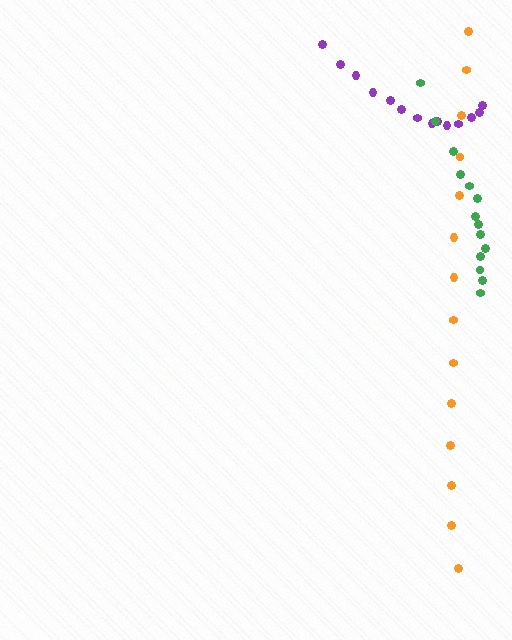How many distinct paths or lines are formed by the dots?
There are 3 distinct paths.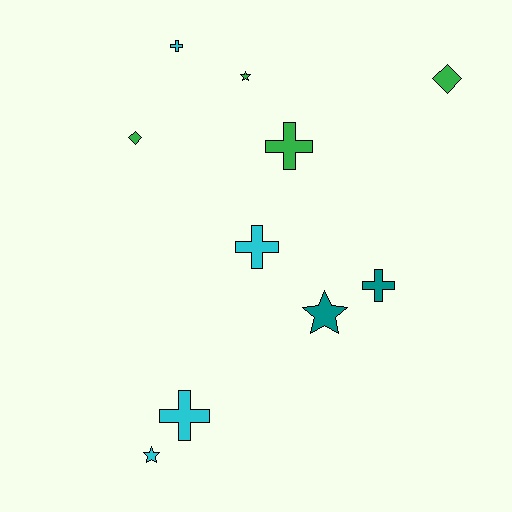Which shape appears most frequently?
Cross, with 5 objects.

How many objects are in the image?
There are 10 objects.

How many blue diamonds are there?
There are no blue diamonds.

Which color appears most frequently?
Green, with 4 objects.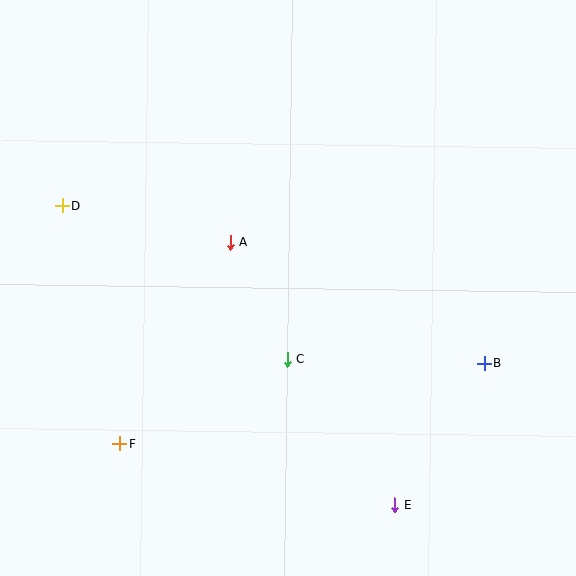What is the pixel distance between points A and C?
The distance between A and C is 130 pixels.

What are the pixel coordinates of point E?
Point E is at (395, 505).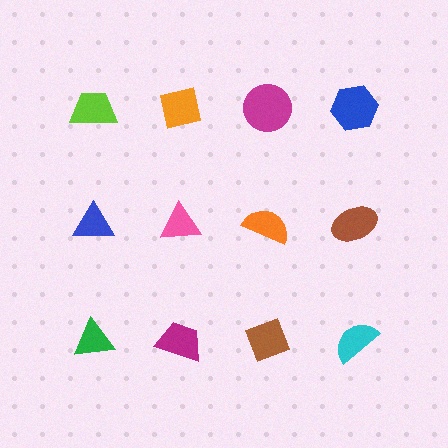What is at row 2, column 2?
A pink triangle.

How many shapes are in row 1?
4 shapes.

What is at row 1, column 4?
A blue hexagon.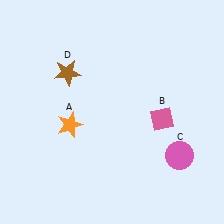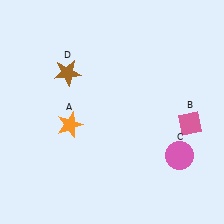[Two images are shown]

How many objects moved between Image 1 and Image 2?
1 object moved between the two images.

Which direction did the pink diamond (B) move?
The pink diamond (B) moved right.